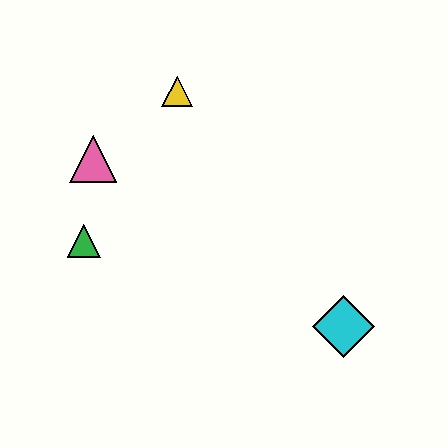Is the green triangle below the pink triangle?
Yes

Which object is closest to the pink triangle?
The green triangle is closest to the pink triangle.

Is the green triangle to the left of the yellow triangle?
Yes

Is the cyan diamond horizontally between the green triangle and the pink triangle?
No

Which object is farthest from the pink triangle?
The cyan diamond is farthest from the pink triangle.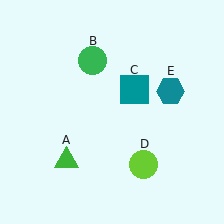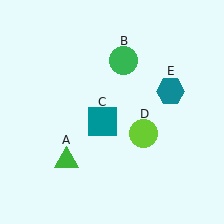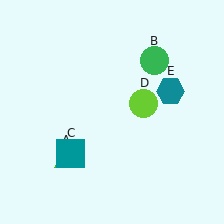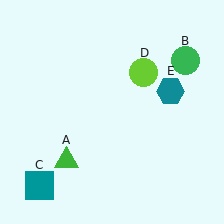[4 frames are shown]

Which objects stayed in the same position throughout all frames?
Green triangle (object A) and teal hexagon (object E) remained stationary.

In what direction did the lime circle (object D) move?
The lime circle (object D) moved up.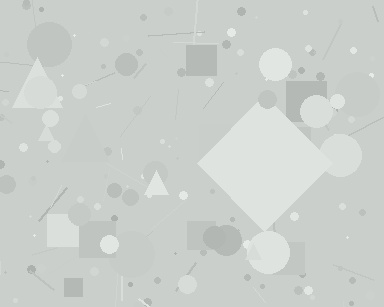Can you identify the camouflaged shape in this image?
The camouflaged shape is a diamond.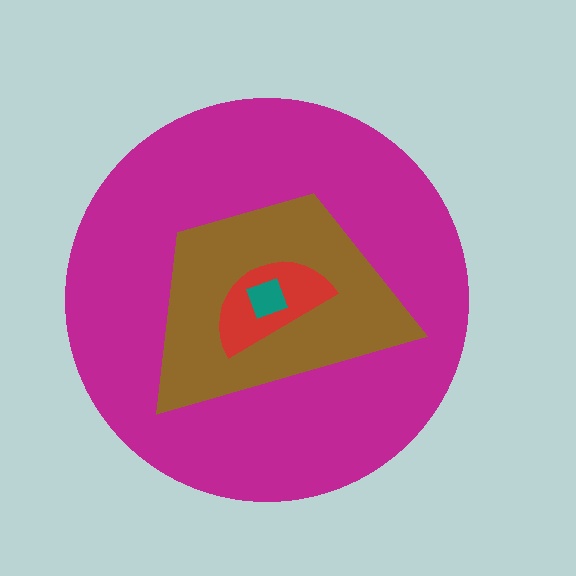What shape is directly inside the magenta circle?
The brown trapezoid.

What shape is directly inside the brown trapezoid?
The red semicircle.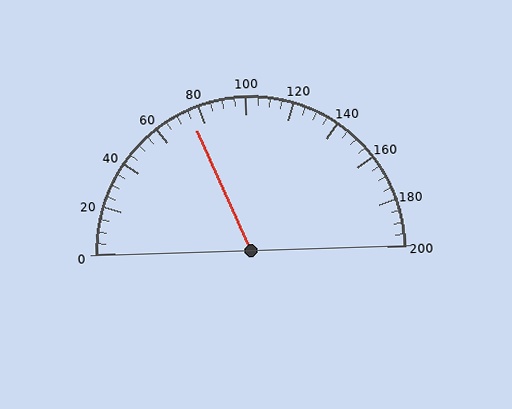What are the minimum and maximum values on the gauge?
The gauge ranges from 0 to 200.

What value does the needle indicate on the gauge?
The needle indicates approximately 75.